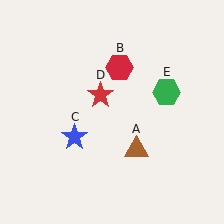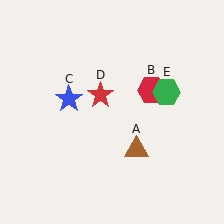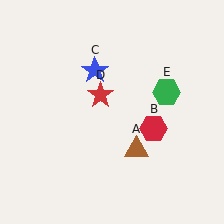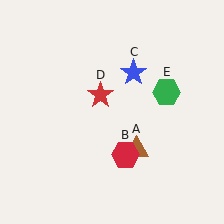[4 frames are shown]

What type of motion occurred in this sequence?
The red hexagon (object B), blue star (object C) rotated clockwise around the center of the scene.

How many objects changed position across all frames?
2 objects changed position: red hexagon (object B), blue star (object C).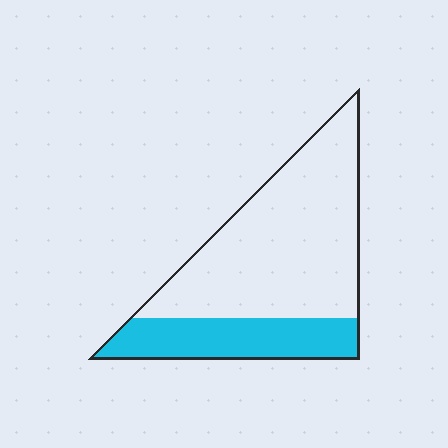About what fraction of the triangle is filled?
About one quarter (1/4).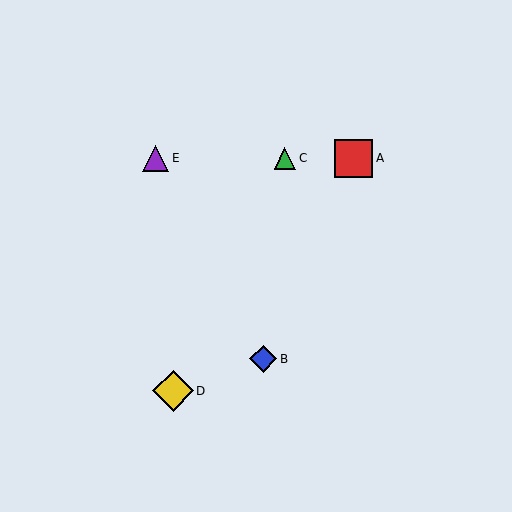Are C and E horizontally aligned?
Yes, both are at y≈158.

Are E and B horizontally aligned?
No, E is at y≈158 and B is at y≈359.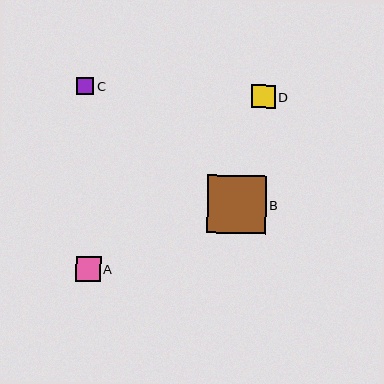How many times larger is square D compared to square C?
Square D is approximately 1.4 times the size of square C.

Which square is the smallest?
Square C is the smallest with a size of approximately 17 pixels.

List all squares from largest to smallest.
From largest to smallest: B, A, D, C.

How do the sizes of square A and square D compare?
Square A and square D are approximately the same size.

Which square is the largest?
Square B is the largest with a size of approximately 59 pixels.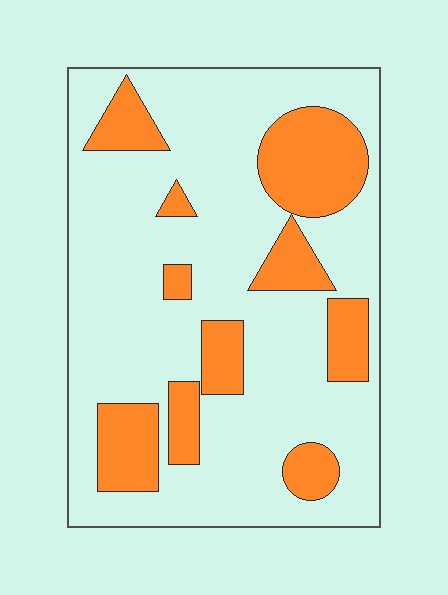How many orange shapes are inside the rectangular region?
10.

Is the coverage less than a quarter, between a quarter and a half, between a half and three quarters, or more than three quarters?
Between a quarter and a half.